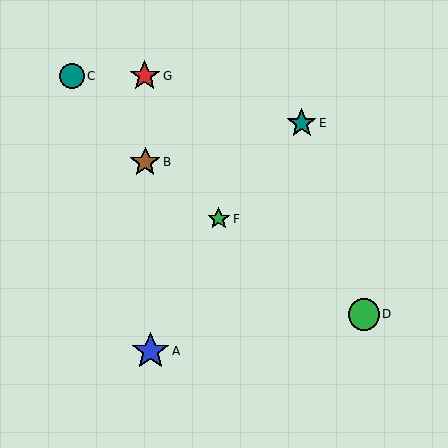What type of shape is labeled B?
Shape B is a brown star.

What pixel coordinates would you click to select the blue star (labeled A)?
Click at (150, 351) to select the blue star A.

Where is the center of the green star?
The center of the green star is at (219, 219).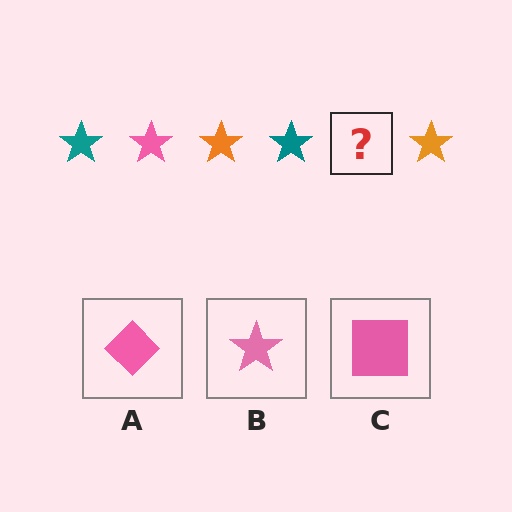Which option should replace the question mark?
Option B.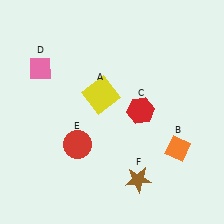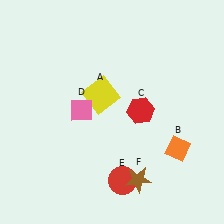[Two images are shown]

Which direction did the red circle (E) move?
The red circle (E) moved right.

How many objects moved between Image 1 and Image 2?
2 objects moved between the two images.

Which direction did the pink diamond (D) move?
The pink diamond (D) moved down.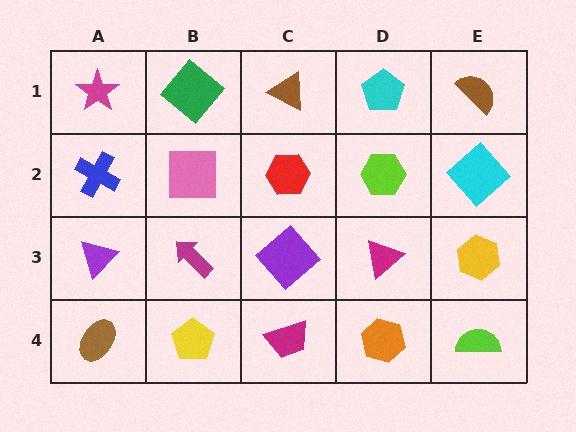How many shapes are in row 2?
5 shapes.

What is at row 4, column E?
A lime semicircle.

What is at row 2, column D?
A lime hexagon.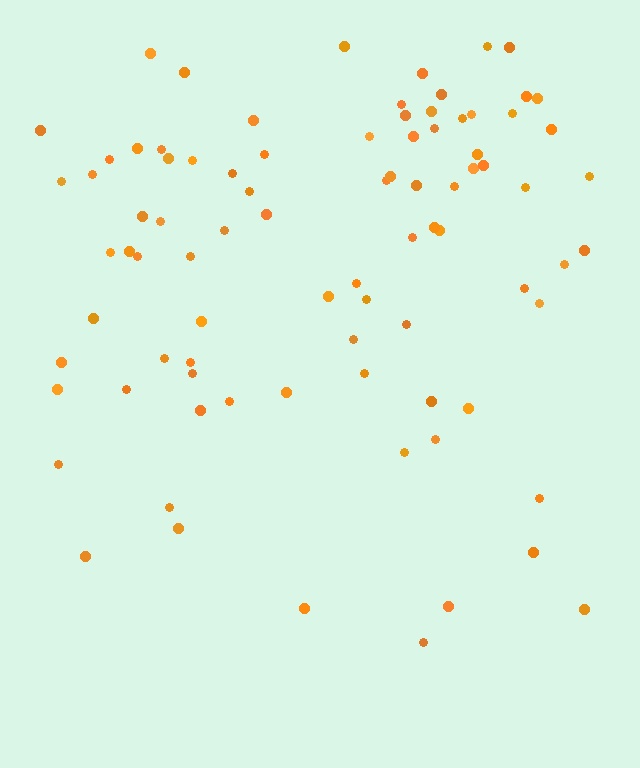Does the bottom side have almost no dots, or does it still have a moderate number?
Still a moderate number, just noticeably fewer than the top.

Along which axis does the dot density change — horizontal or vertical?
Vertical.